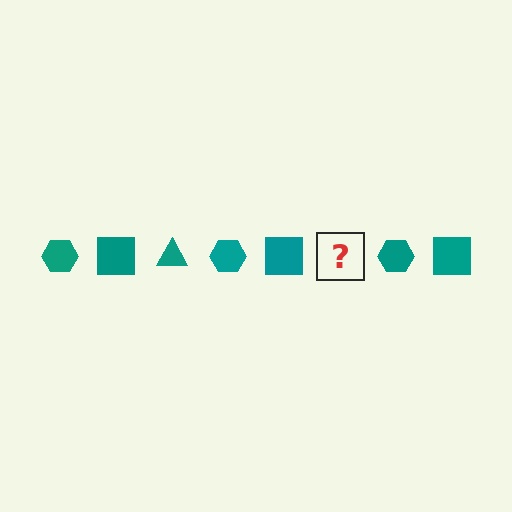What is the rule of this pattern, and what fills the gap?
The rule is that the pattern cycles through hexagon, square, triangle shapes in teal. The gap should be filled with a teal triangle.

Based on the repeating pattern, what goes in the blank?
The blank should be a teal triangle.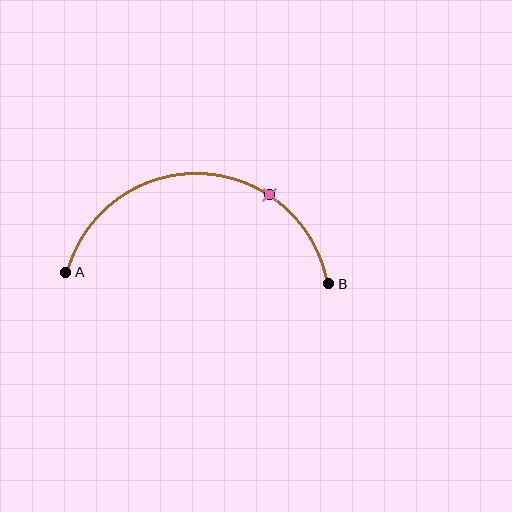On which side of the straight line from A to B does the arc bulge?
The arc bulges above the straight line connecting A and B.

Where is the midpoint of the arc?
The arc midpoint is the point on the curve farthest from the straight line joining A and B. It sits above that line.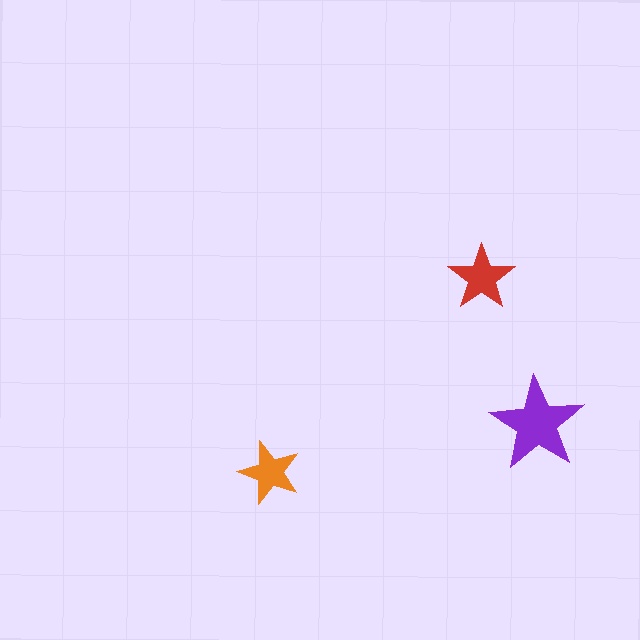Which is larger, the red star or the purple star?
The purple one.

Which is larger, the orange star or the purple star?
The purple one.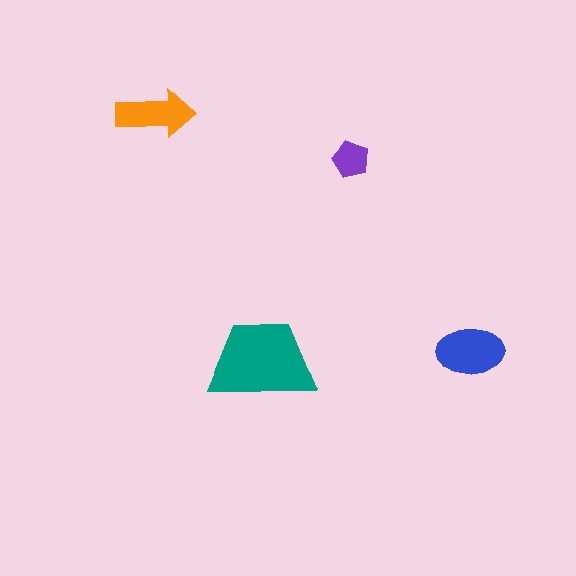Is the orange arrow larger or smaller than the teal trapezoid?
Smaller.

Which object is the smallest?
The purple pentagon.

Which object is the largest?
The teal trapezoid.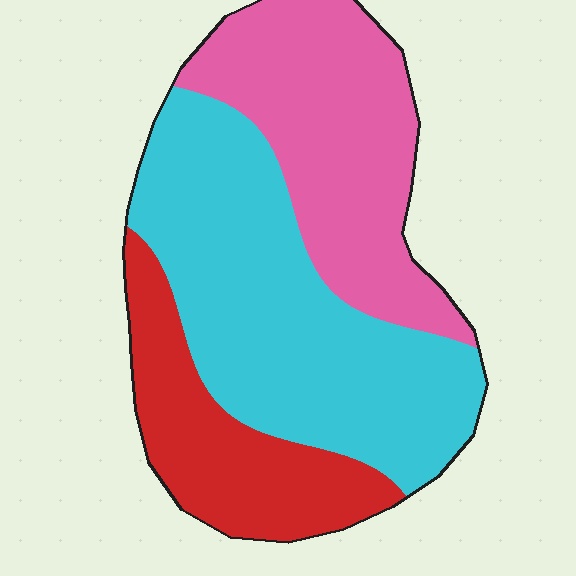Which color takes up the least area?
Red, at roughly 20%.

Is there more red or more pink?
Pink.